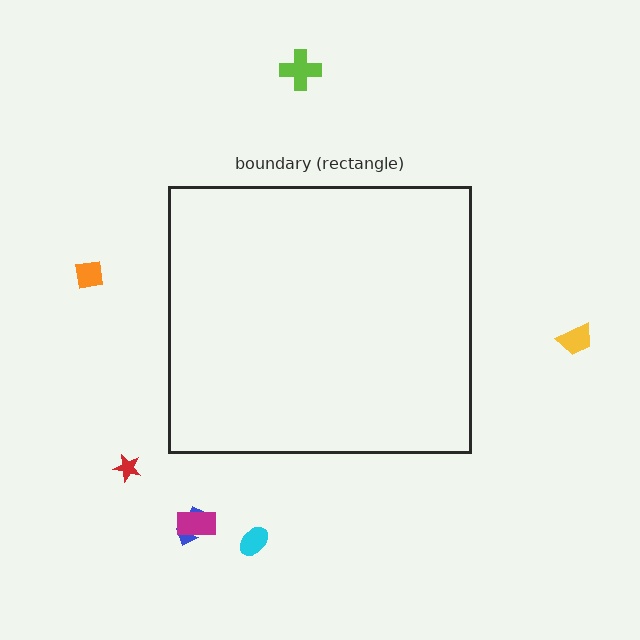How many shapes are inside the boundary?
0 inside, 7 outside.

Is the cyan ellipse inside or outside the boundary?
Outside.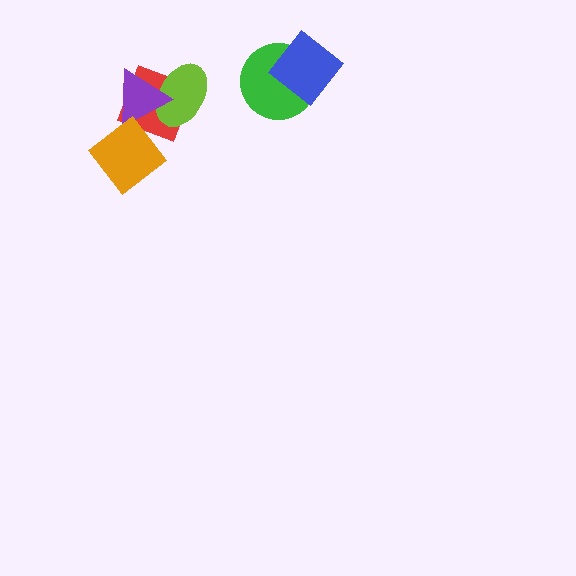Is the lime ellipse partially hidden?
Yes, it is partially covered by another shape.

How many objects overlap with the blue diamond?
1 object overlaps with the blue diamond.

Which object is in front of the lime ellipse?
The purple triangle is in front of the lime ellipse.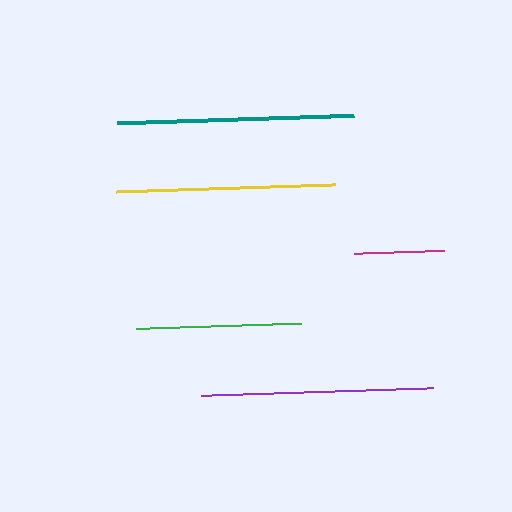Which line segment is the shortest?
The magenta line is the shortest at approximately 90 pixels.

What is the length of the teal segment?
The teal segment is approximately 238 pixels long.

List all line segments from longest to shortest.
From longest to shortest: teal, purple, yellow, green, magenta.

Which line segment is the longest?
The teal line is the longest at approximately 238 pixels.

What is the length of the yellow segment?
The yellow segment is approximately 219 pixels long.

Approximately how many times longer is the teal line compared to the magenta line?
The teal line is approximately 2.6 times the length of the magenta line.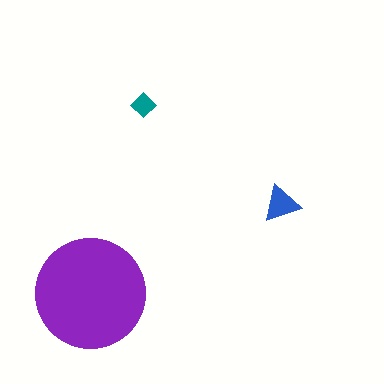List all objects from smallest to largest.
The teal diamond, the blue triangle, the purple circle.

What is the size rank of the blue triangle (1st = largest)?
2nd.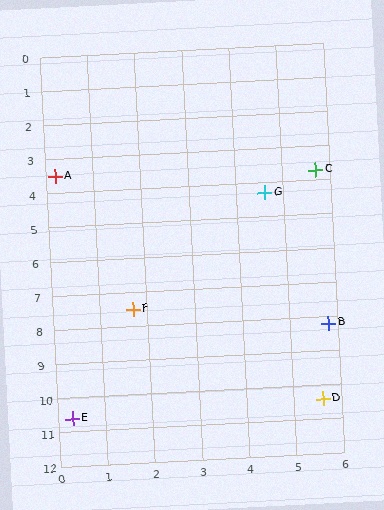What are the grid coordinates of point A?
Point A is at approximately (0.2, 3.5).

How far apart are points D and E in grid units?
Points D and E are about 5.3 grid units apart.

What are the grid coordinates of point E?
Point E is at approximately (0.3, 10.6).